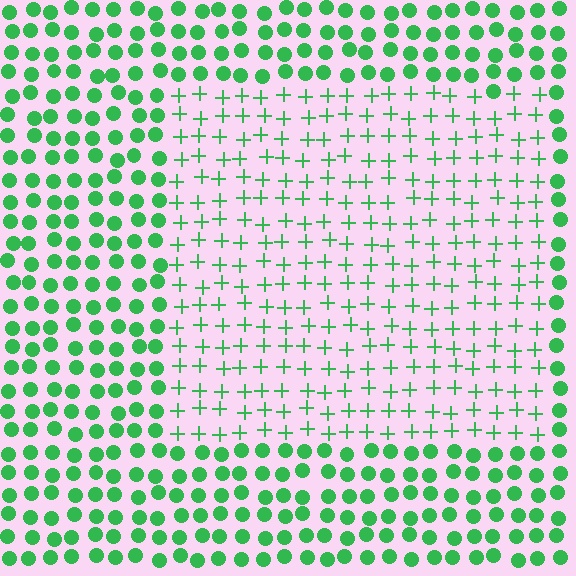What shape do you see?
I see a rectangle.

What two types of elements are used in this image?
The image uses plus signs inside the rectangle region and circles outside it.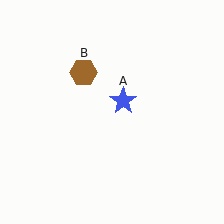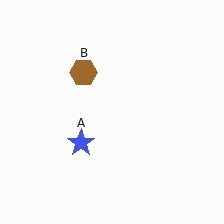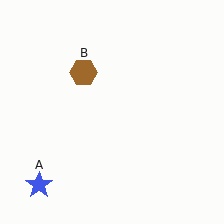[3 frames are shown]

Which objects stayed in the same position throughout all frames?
Brown hexagon (object B) remained stationary.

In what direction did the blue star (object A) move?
The blue star (object A) moved down and to the left.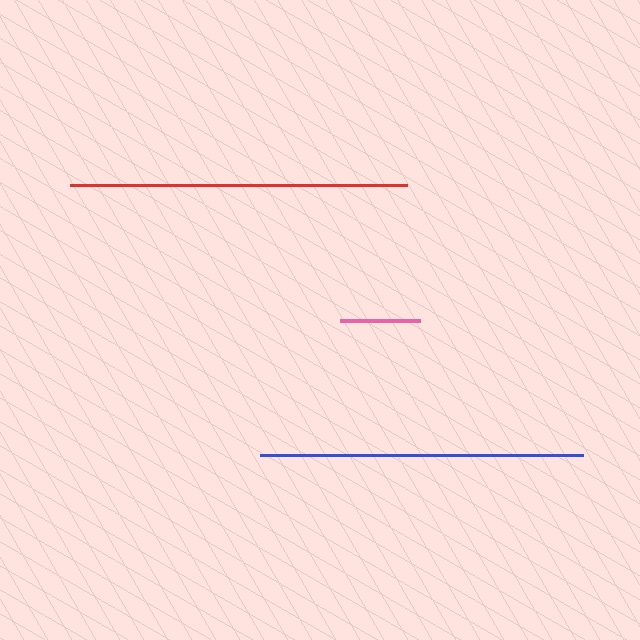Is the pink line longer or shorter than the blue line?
The blue line is longer than the pink line.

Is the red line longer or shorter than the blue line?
The red line is longer than the blue line.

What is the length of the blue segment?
The blue segment is approximately 323 pixels long.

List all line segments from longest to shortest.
From longest to shortest: red, blue, pink.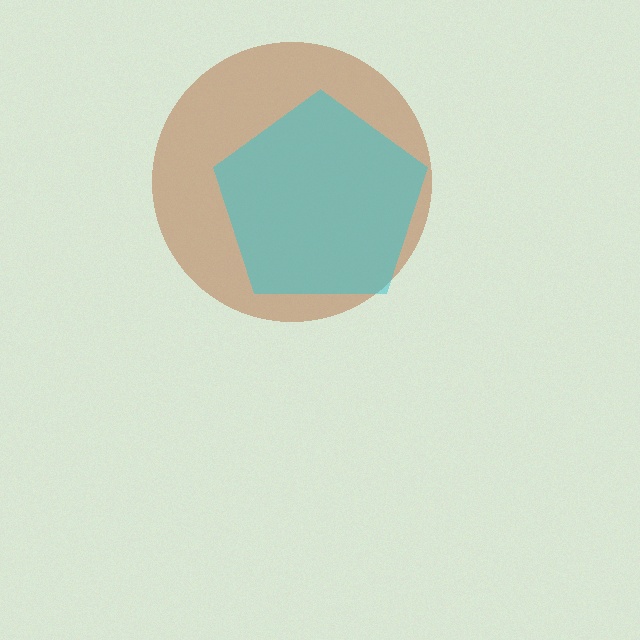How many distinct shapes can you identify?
There are 2 distinct shapes: a brown circle, a cyan pentagon.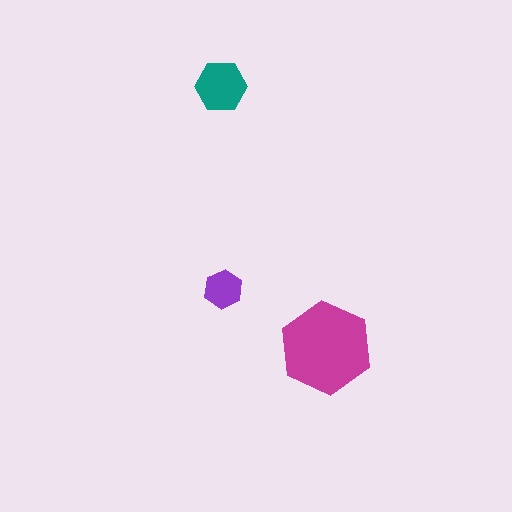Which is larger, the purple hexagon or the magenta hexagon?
The magenta one.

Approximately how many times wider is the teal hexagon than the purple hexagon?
About 1.5 times wider.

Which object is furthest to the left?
The teal hexagon is leftmost.